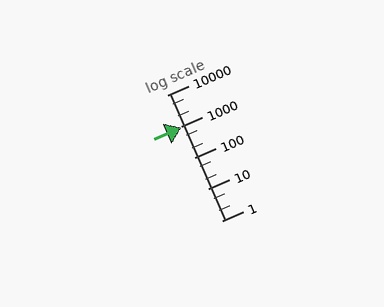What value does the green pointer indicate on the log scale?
The pointer indicates approximately 920.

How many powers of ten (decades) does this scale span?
The scale spans 4 decades, from 1 to 10000.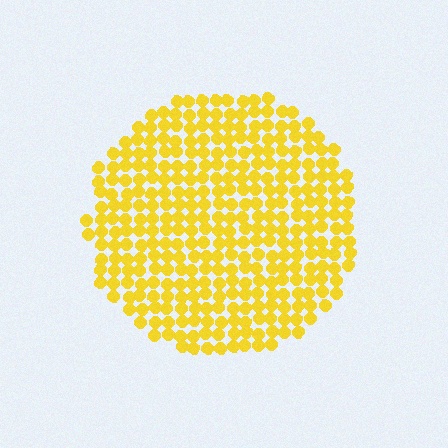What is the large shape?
The large shape is a circle.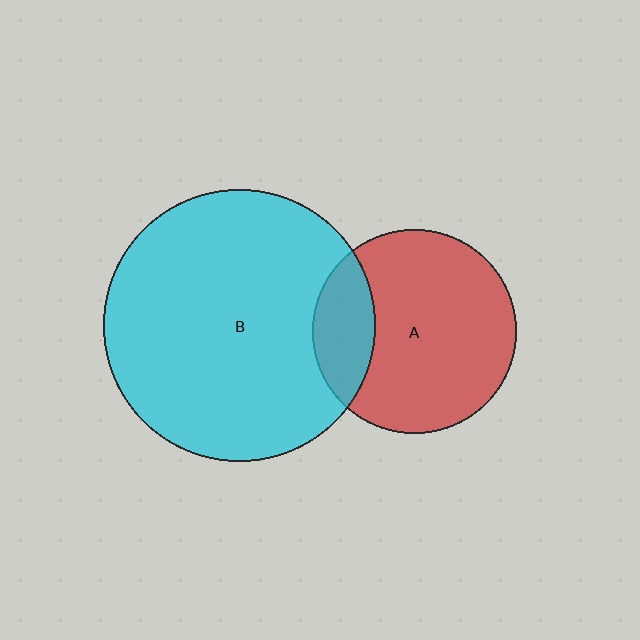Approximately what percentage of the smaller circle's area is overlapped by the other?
Approximately 20%.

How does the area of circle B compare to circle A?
Approximately 1.8 times.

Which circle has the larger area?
Circle B (cyan).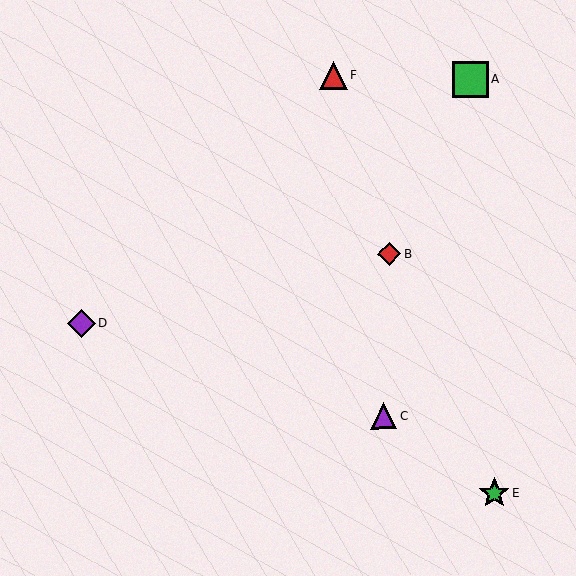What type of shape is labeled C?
Shape C is a purple triangle.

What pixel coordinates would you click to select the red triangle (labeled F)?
Click at (333, 75) to select the red triangle F.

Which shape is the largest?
The green square (labeled A) is the largest.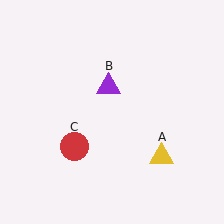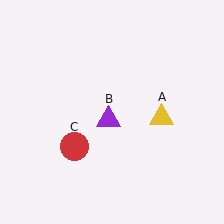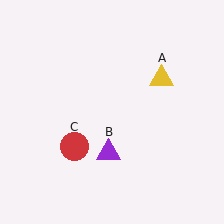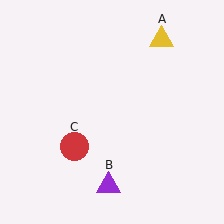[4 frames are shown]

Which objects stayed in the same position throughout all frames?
Red circle (object C) remained stationary.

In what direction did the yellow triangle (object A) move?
The yellow triangle (object A) moved up.